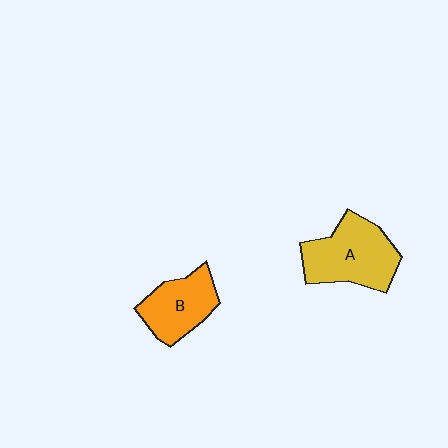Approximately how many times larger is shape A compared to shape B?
Approximately 1.3 times.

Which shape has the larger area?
Shape A (yellow).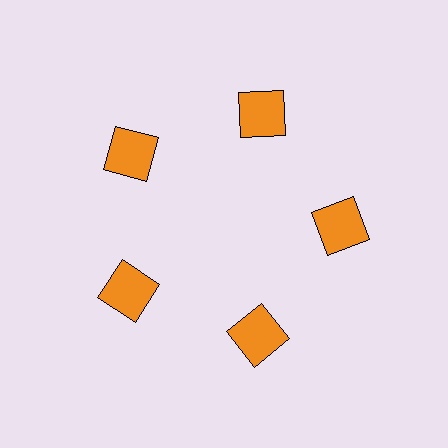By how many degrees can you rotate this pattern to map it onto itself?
The pattern maps onto itself every 72 degrees of rotation.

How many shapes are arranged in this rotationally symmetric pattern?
There are 5 shapes, arranged in 5 groups of 1.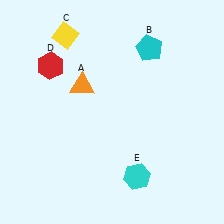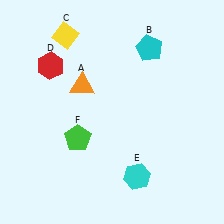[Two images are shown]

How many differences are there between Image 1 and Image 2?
There is 1 difference between the two images.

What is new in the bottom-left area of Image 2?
A green pentagon (F) was added in the bottom-left area of Image 2.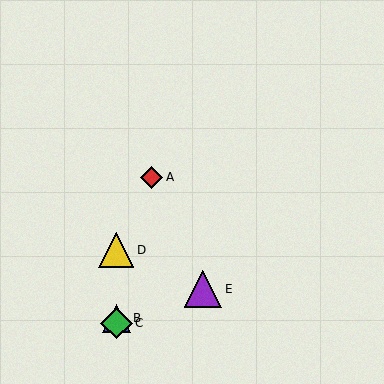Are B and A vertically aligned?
No, B is at x≈116 and A is at x≈152.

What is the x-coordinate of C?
Object C is at x≈116.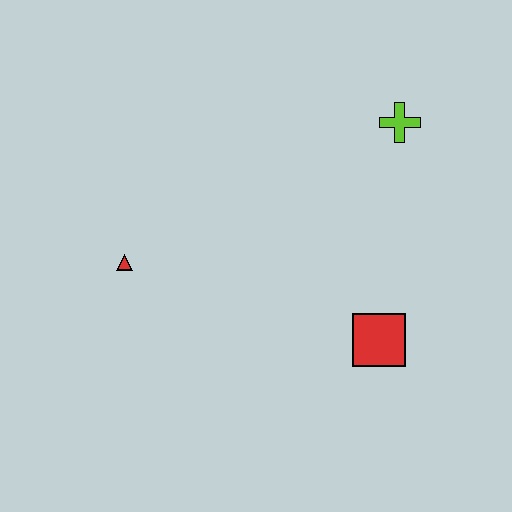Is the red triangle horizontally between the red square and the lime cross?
No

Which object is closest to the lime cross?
The red square is closest to the lime cross.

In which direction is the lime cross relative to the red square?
The lime cross is above the red square.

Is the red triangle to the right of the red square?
No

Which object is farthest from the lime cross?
The red triangle is farthest from the lime cross.